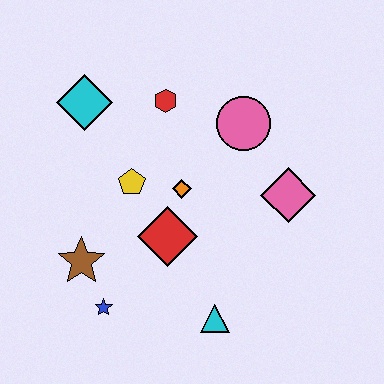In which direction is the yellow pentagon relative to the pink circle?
The yellow pentagon is to the left of the pink circle.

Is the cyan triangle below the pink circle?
Yes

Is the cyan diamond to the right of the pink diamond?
No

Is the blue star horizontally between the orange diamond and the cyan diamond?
Yes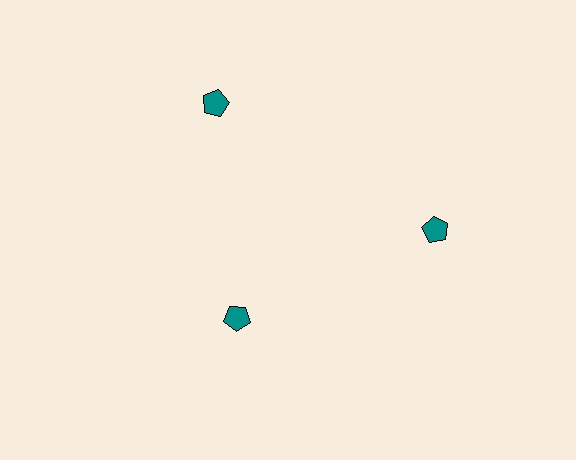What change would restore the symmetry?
The symmetry would be restored by moving it outward, back onto the ring so that all 3 pentagons sit at equal angles and equal distance from the center.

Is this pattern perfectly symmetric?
No. The 3 teal pentagons are arranged in a ring, but one element near the 7 o'clock position is pulled inward toward the center, breaking the 3-fold rotational symmetry.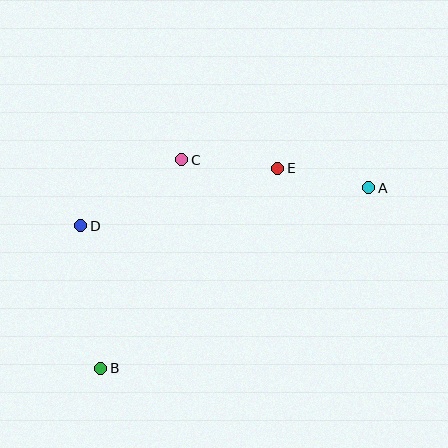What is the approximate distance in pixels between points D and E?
The distance between D and E is approximately 205 pixels.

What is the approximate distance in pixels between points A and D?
The distance between A and D is approximately 291 pixels.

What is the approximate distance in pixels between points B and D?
The distance between B and D is approximately 144 pixels.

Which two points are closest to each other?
Points A and E are closest to each other.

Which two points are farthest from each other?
Points A and B are farthest from each other.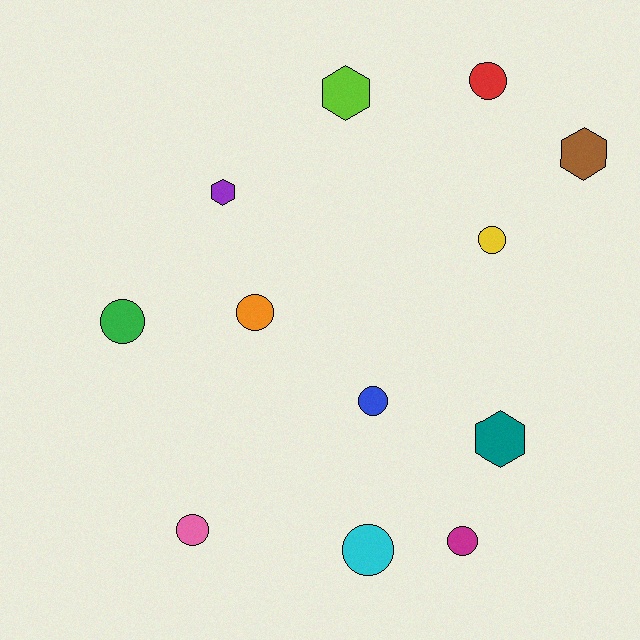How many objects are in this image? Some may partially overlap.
There are 12 objects.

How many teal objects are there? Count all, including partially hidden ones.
There is 1 teal object.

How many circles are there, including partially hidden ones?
There are 8 circles.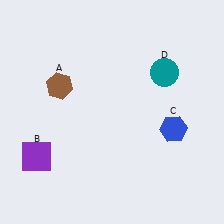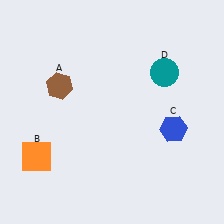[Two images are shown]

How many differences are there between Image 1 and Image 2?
There is 1 difference between the two images.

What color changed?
The square (B) changed from purple in Image 1 to orange in Image 2.